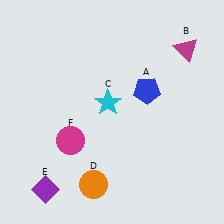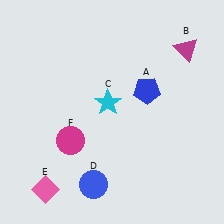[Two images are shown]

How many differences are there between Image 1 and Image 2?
There are 2 differences between the two images.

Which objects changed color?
D changed from orange to blue. E changed from purple to pink.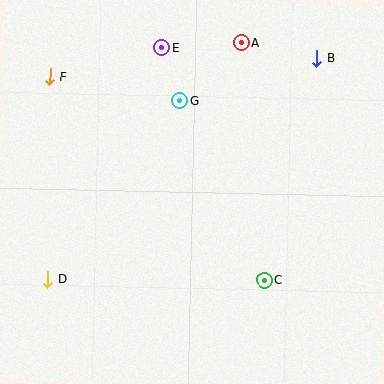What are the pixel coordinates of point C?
Point C is at (264, 280).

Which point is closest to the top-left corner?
Point F is closest to the top-left corner.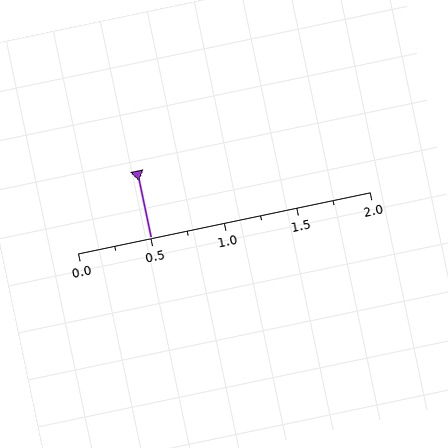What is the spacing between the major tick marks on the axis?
The major ticks are spaced 0.5 apart.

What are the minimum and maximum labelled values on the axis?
The axis runs from 0.0 to 2.0.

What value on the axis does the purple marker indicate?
The marker indicates approximately 0.5.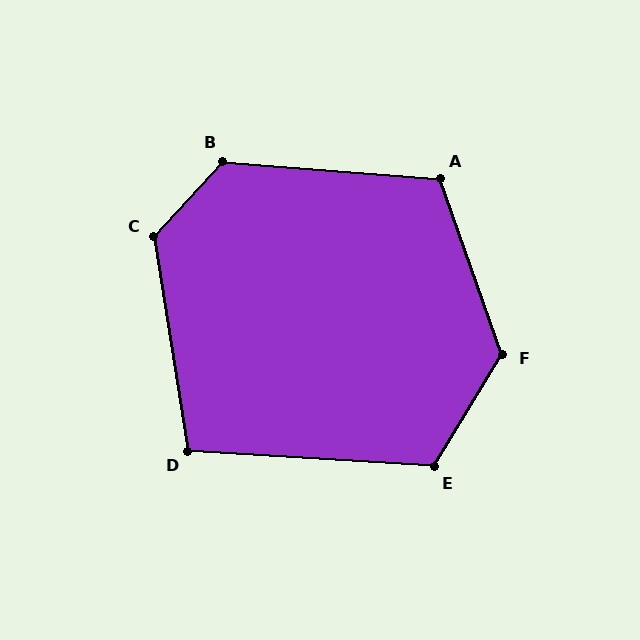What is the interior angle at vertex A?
Approximately 114 degrees (obtuse).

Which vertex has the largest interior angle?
F, at approximately 129 degrees.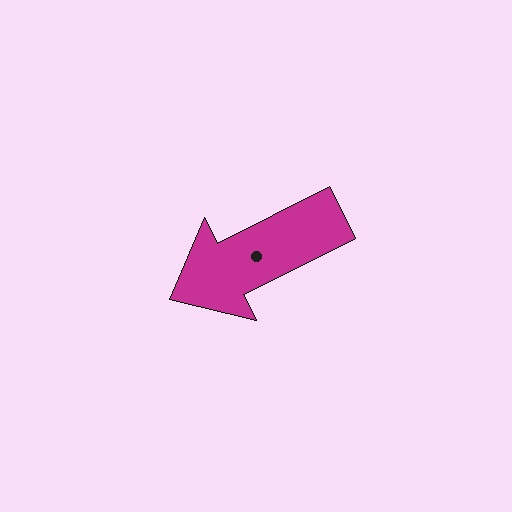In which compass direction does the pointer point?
Southwest.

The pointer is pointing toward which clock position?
Roughly 8 o'clock.